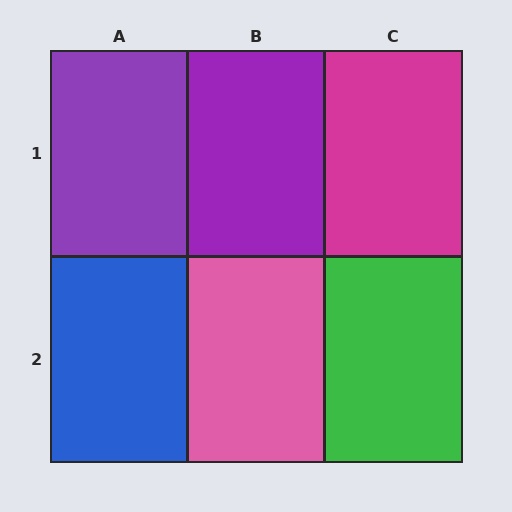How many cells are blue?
1 cell is blue.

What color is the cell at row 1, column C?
Magenta.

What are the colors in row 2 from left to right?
Blue, pink, green.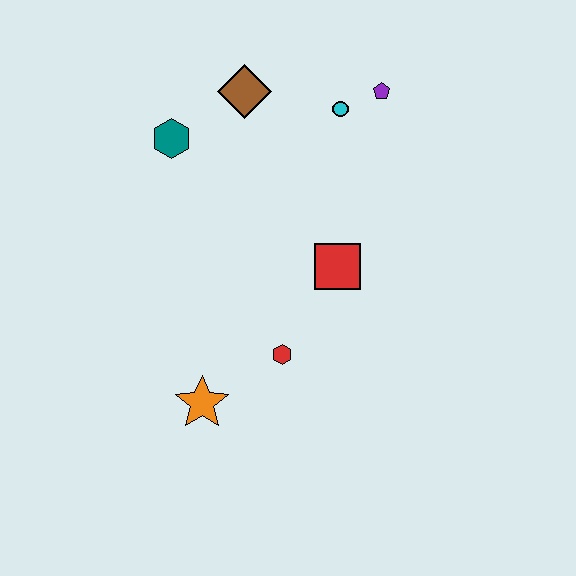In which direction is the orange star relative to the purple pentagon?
The orange star is below the purple pentagon.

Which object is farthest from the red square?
The teal hexagon is farthest from the red square.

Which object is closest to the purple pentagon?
The cyan circle is closest to the purple pentagon.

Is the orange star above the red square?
No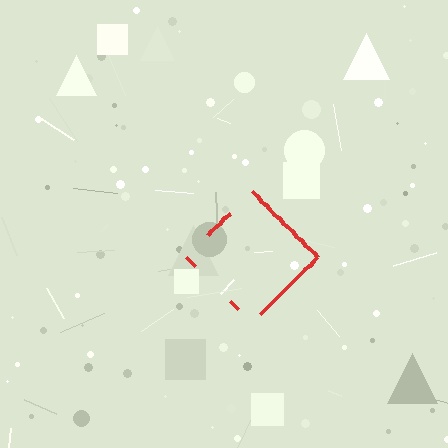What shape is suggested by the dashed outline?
The dashed outline suggests a diamond.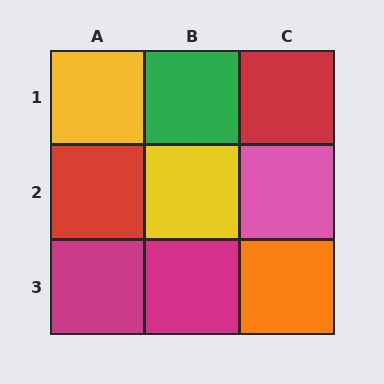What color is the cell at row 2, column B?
Yellow.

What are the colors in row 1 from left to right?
Yellow, green, red.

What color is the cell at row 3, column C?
Orange.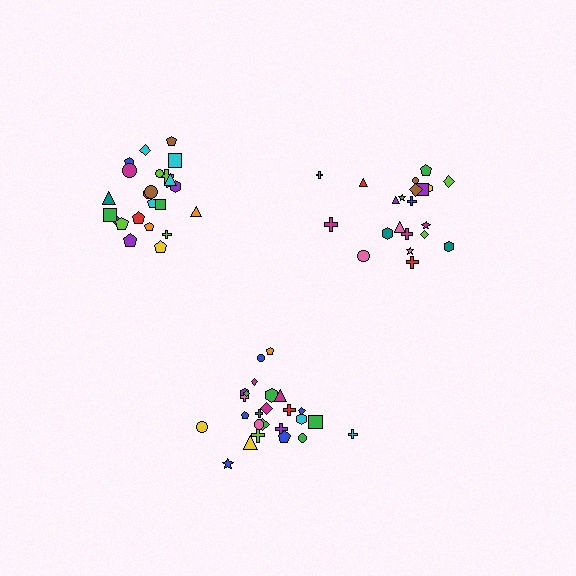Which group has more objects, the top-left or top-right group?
The top-left group.